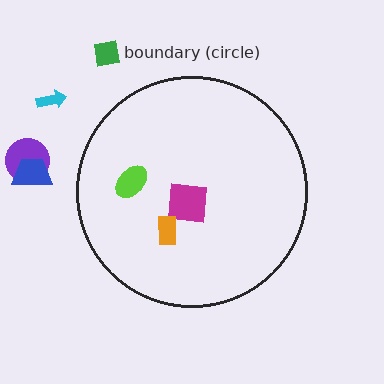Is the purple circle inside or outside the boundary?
Outside.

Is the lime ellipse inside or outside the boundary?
Inside.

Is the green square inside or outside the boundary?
Outside.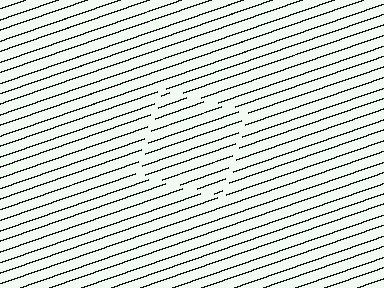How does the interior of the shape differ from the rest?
The interior of the shape contains the same grating, shifted by half a period — the contour is defined by the phase discontinuity where line-ends from the inner and outer gratings abut.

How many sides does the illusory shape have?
4 sides — the line-ends trace a square.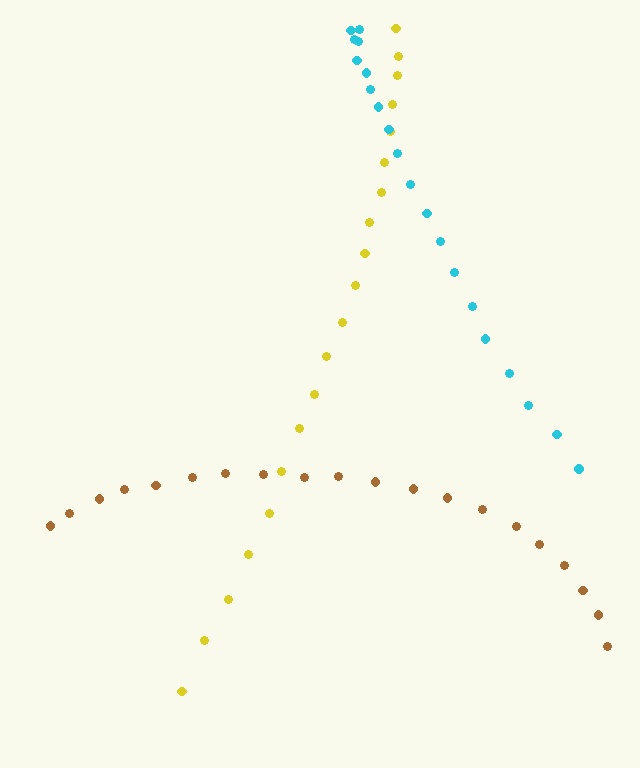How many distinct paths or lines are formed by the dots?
There are 3 distinct paths.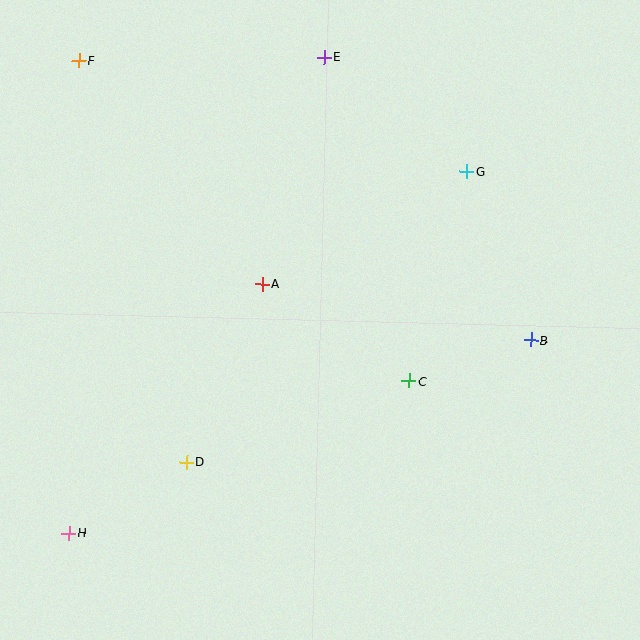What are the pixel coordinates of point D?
Point D is at (187, 462).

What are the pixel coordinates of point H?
Point H is at (69, 533).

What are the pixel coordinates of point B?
Point B is at (531, 340).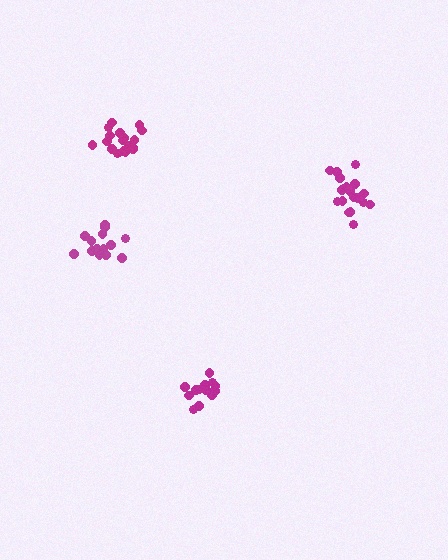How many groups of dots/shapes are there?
There are 4 groups.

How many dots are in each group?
Group 1: 16 dots, Group 2: 14 dots, Group 3: 19 dots, Group 4: 20 dots (69 total).